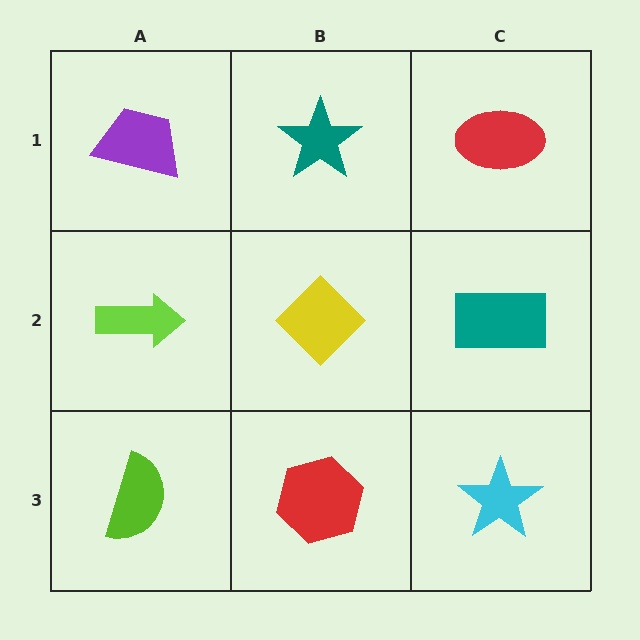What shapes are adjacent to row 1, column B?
A yellow diamond (row 2, column B), a purple trapezoid (row 1, column A), a red ellipse (row 1, column C).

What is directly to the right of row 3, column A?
A red hexagon.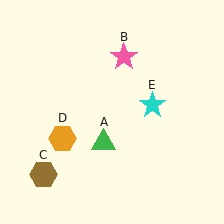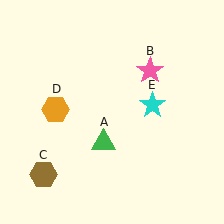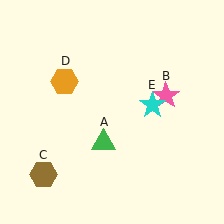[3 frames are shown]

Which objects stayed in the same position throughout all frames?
Green triangle (object A) and brown hexagon (object C) and cyan star (object E) remained stationary.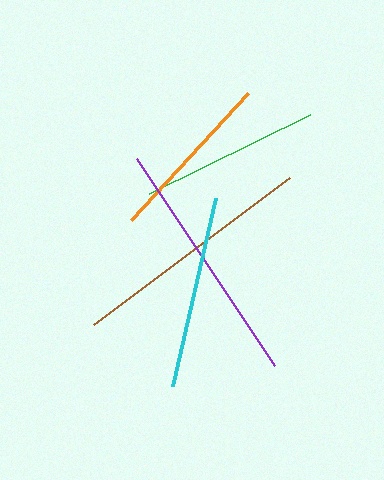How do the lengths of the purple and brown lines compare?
The purple and brown lines are approximately the same length.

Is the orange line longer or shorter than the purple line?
The purple line is longer than the orange line.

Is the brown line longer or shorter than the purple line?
The purple line is longer than the brown line.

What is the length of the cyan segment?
The cyan segment is approximately 193 pixels long.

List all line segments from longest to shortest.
From longest to shortest: purple, brown, cyan, green, orange.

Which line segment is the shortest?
The orange line is the shortest at approximately 173 pixels.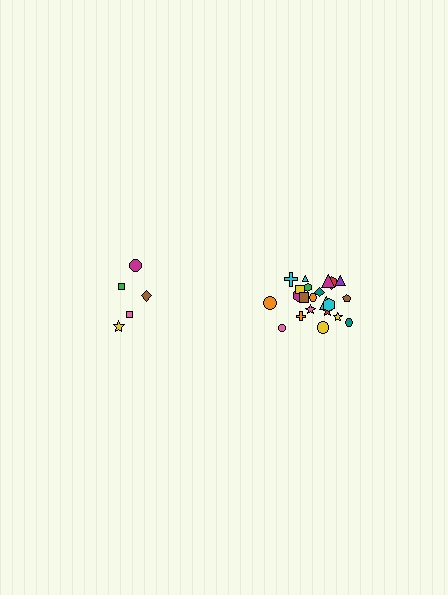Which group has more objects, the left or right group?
The right group.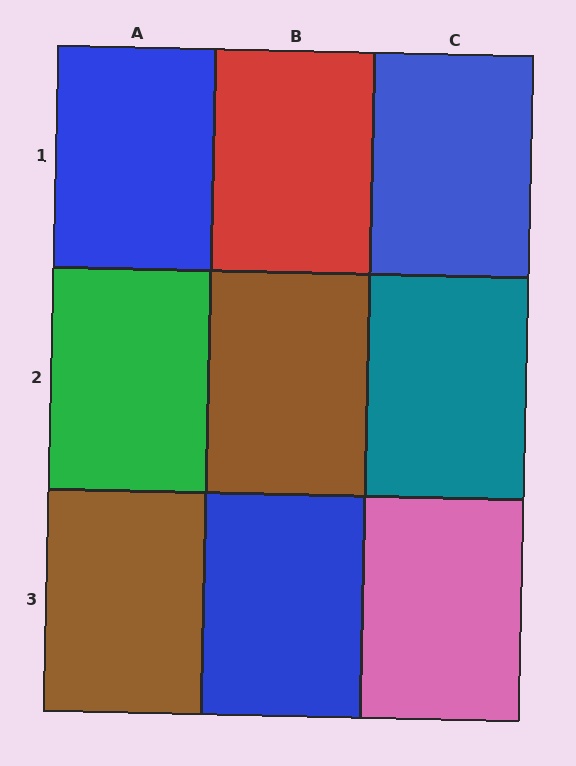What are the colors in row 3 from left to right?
Brown, blue, pink.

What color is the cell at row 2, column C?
Teal.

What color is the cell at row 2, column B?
Brown.